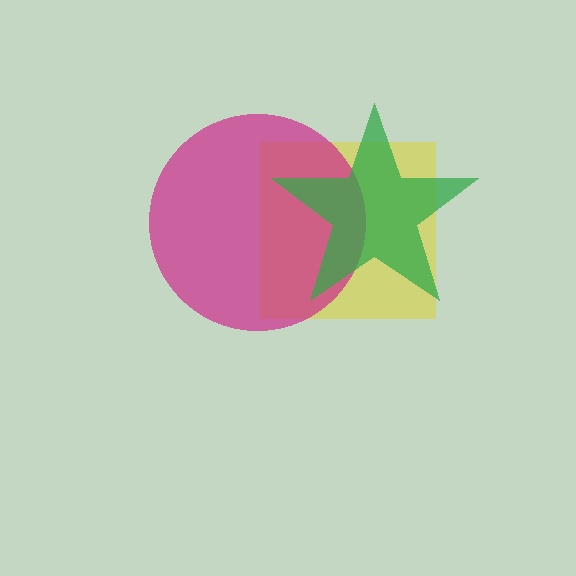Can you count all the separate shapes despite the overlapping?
Yes, there are 3 separate shapes.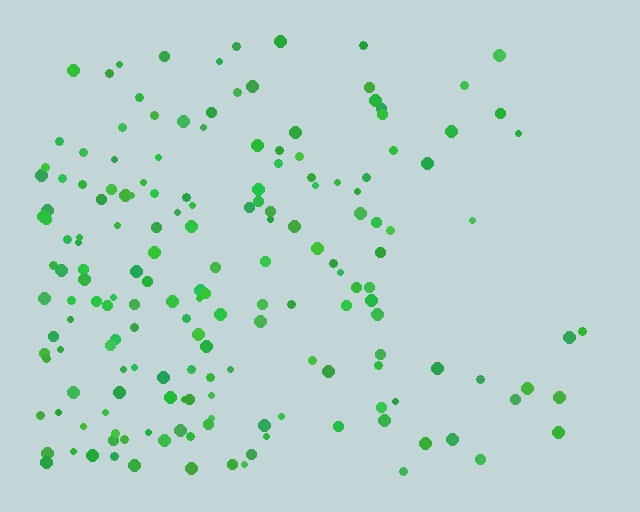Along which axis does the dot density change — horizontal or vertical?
Horizontal.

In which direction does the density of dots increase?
From right to left, with the left side densest.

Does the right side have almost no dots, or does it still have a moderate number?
Still a moderate number, just noticeably fewer than the left.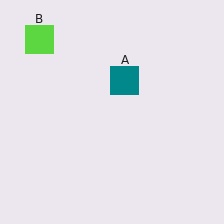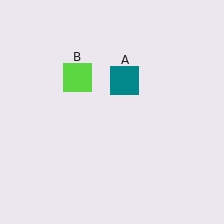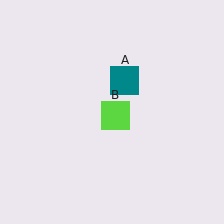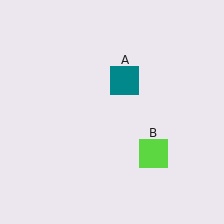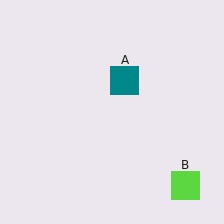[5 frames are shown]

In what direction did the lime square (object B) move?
The lime square (object B) moved down and to the right.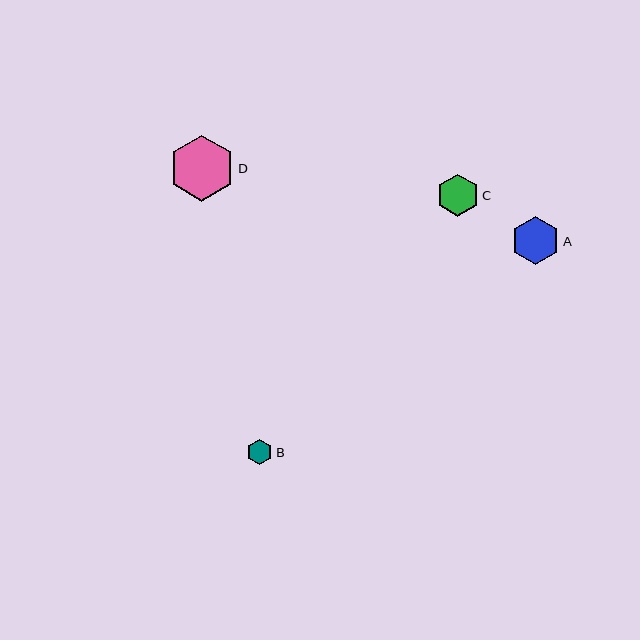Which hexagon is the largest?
Hexagon D is the largest with a size of approximately 66 pixels.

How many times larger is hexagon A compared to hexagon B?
Hexagon A is approximately 1.9 times the size of hexagon B.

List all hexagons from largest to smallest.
From largest to smallest: D, A, C, B.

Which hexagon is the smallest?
Hexagon B is the smallest with a size of approximately 25 pixels.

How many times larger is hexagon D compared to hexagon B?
Hexagon D is approximately 2.6 times the size of hexagon B.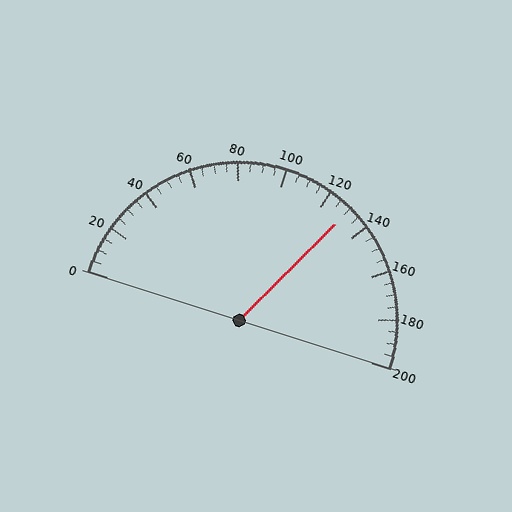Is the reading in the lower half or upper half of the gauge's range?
The reading is in the upper half of the range (0 to 200).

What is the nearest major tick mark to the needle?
The nearest major tick mark is 120.